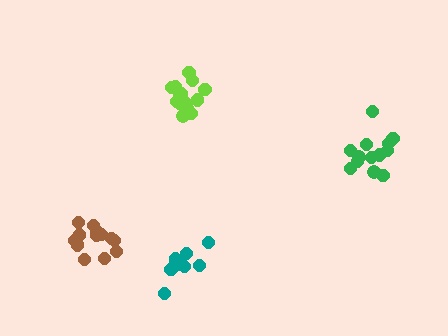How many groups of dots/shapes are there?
There are 4 groups.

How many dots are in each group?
Group 1: 14 dots, Group 2: 13 dots, Group 3: 14 dots, Group 4: 9 dots (50 total).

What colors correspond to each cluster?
The clusters are colored: brown, green, lime, teal.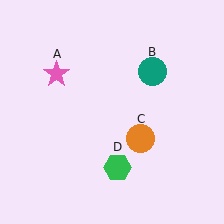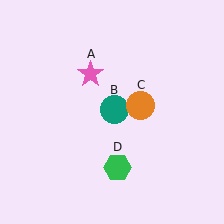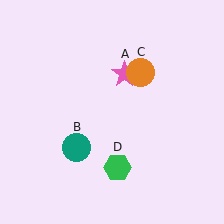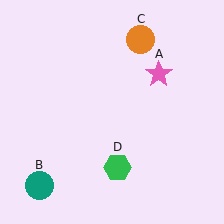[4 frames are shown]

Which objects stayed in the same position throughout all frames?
Green hexagon (object D) remained stationary.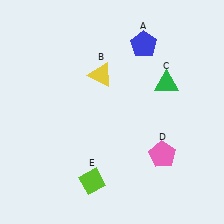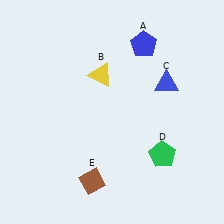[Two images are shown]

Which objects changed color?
C changed from green to blue. D changed from pink to green. E changed from lime to brown.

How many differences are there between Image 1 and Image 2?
There are 3 differences between the two images.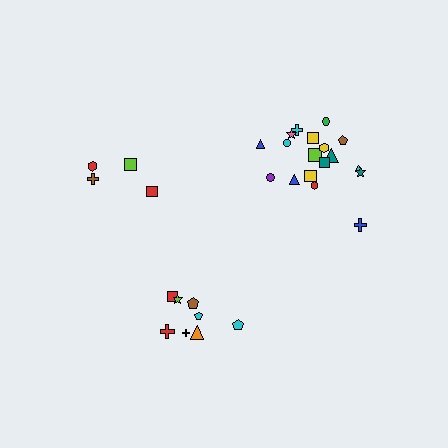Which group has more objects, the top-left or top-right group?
The top-right group.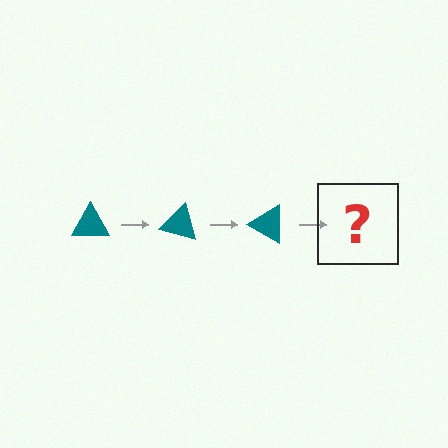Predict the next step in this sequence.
The next step is a teal triangle rotated 45 degrees.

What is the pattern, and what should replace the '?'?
The pattern is that the triangle rotates 15 degrees each step. The '?' should be a teal triangle rotated 45 degrees.